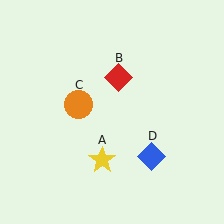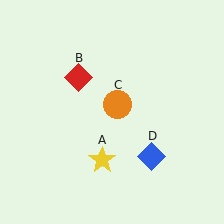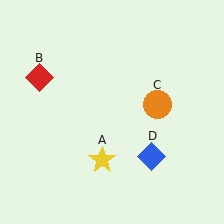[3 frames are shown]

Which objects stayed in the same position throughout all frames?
Yellow star (object A) and blue diamond (object D) remained stationary.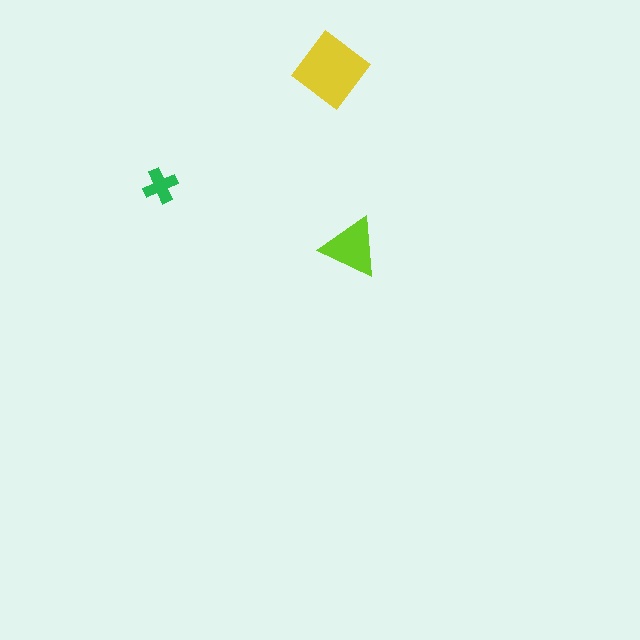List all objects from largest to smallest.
The yellow diamond, the lime triangle, the green cross.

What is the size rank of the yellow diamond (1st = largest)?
1st.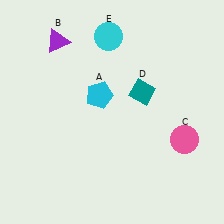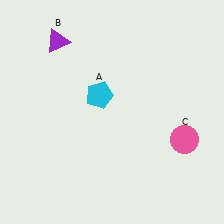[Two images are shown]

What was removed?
The cyan circle (E), the teal diamond (D) were removed in Image 2.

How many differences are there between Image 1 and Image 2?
There are 2 differences between the two images.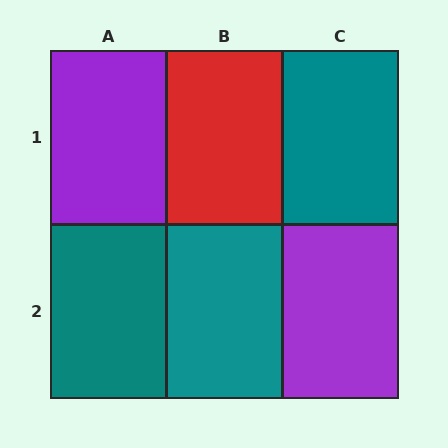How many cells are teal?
3 cells are teal.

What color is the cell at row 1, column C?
Teal.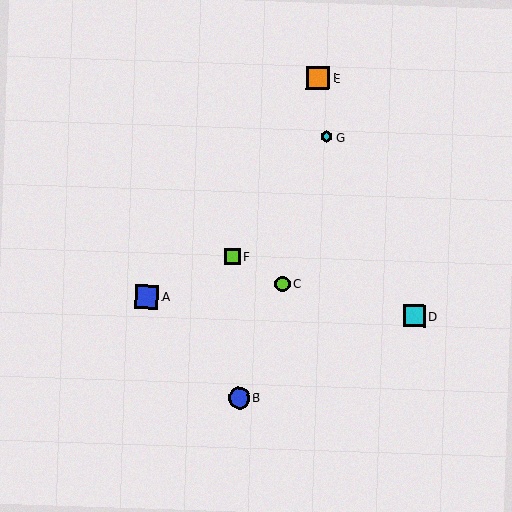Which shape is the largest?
The blue square (labeled A) is the largest.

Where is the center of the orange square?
The center of the orange square is at (318, 78).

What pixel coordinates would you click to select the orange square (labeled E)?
Click at (318, 78) to select the orange square E.